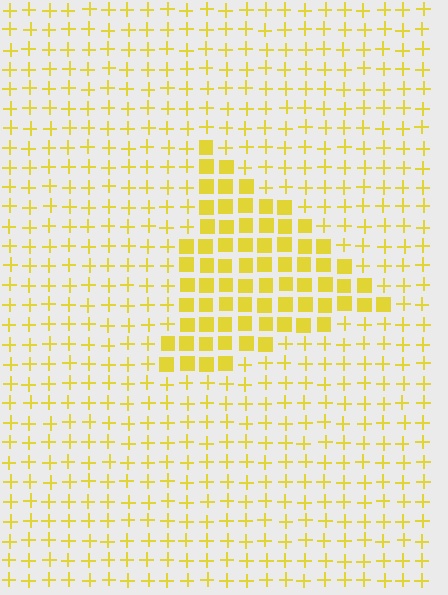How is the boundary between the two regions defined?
The boundary is defined by a change in element shape: squares inside vs. plus signs outside. All elements share the same color and spacing.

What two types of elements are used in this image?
The image uses squares inside the triangle region and plus signs outside it.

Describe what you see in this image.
The image is filled with small yellow elements arranged in a uniform grid. A triangle-shaped region contains squares, while the surrounding area contains plus signs. The boundary is defined purely by the change in element shape.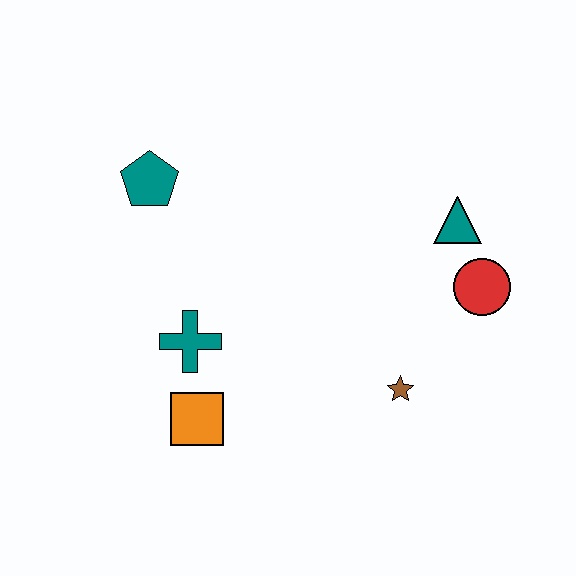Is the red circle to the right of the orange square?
Yes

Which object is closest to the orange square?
The teal cross is closest to the orange square.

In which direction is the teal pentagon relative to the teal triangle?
The teal pentagon is to the left of the teal triangle.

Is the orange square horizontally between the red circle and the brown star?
No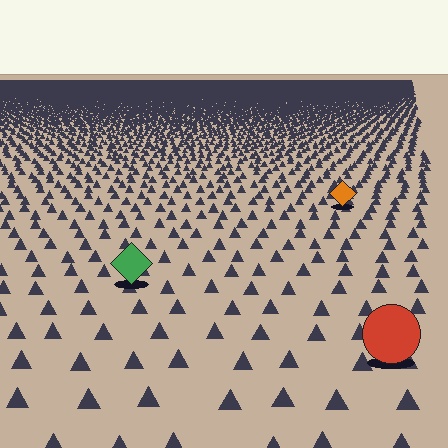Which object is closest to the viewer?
The red circle is closest. The texture marks near it are larger and more spread out.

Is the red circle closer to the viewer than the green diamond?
Yes. The red circle is closer — you can tell from the texture gradient: the ground texture is coarser near it.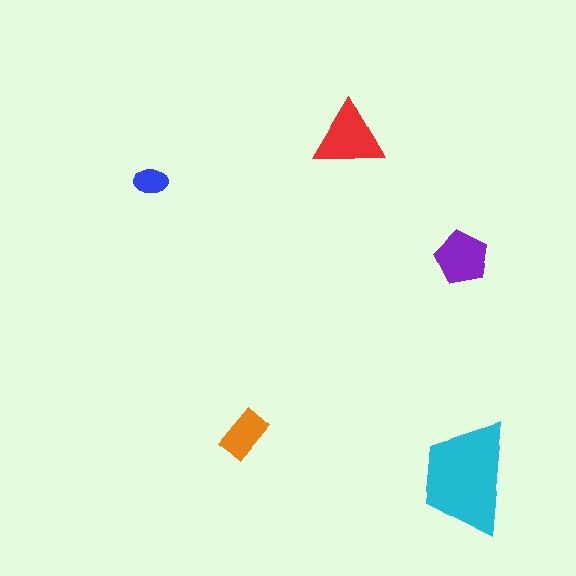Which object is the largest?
The cyan trapezoid.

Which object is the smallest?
The blue ellipse.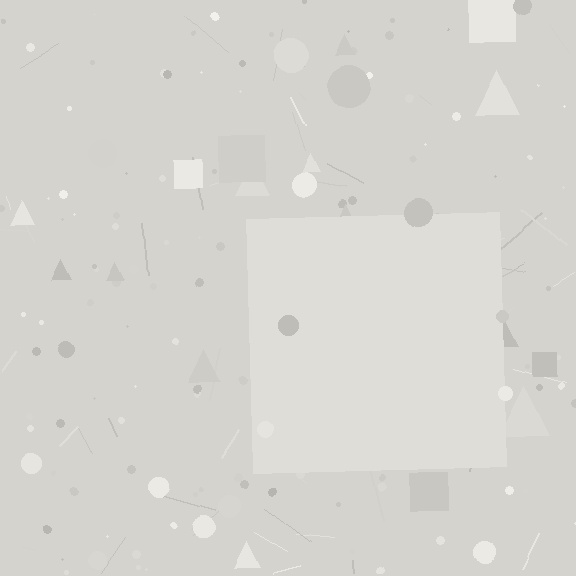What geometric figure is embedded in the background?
A square is embedded in the background.